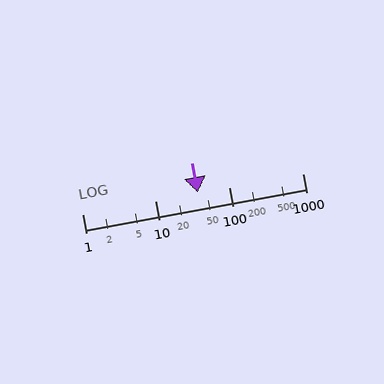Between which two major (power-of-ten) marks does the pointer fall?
The pointer is between 10 and 100.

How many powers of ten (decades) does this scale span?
The scale spans 3 decades, from 1 to 1000.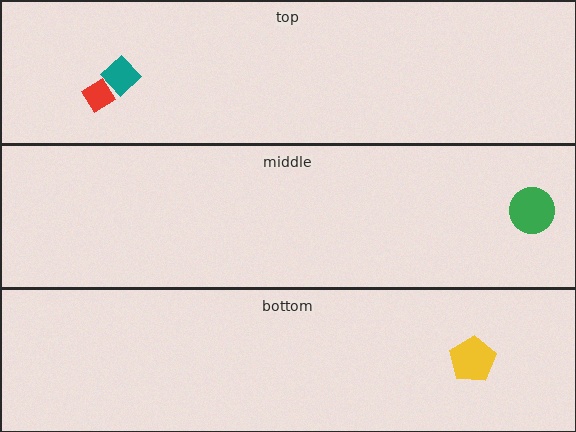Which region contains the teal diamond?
The top region.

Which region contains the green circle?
The middle region.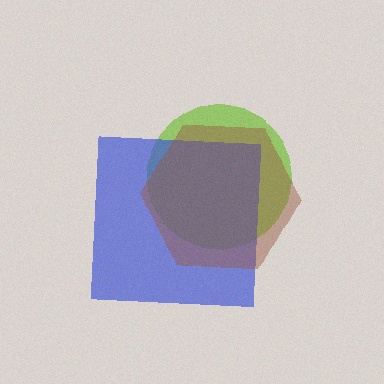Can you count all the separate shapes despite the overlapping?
Yes, there are 3 separate shapes.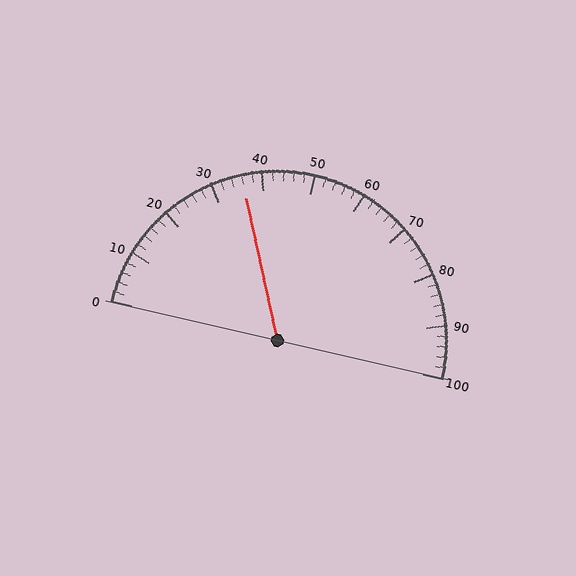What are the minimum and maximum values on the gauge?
The gauge ranges from 0 to 100.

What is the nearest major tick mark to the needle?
The nearest major tick mark is 40.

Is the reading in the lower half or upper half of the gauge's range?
The reading is in the lower half of the range (0 to 100).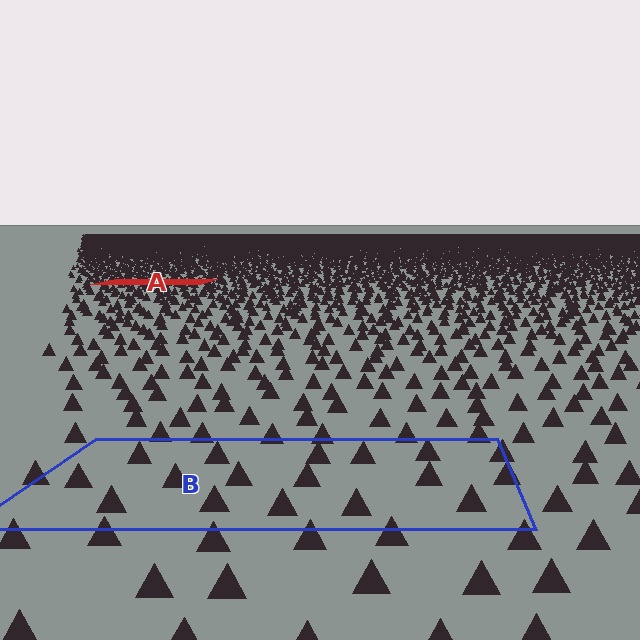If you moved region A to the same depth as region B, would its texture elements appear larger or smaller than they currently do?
They would appear larger. At a closer depth, the same texture elements are projected at a bigger on-screen size.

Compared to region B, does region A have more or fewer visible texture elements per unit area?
Region A has more texture elements per unit area — they are packed more densely because it is farther away.